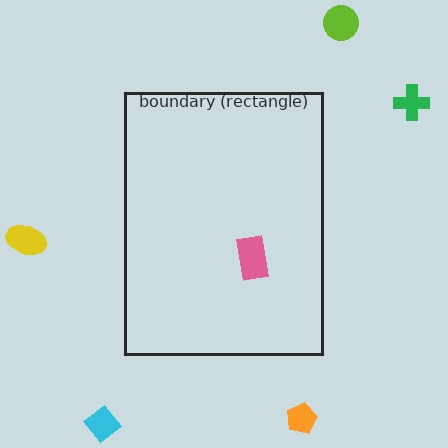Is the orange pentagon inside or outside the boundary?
Outside.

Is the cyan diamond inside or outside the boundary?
Outside.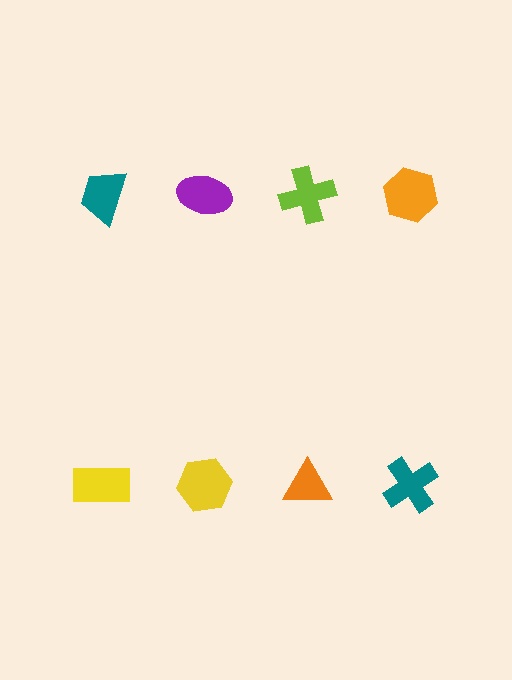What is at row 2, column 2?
A yellow hexagon.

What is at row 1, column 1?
A teal trapezoid.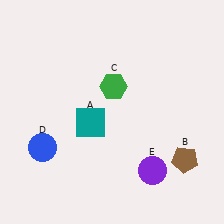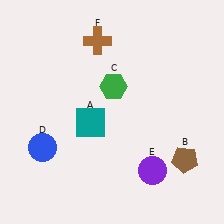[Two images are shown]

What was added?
A brown cross (F) was added in Image 2.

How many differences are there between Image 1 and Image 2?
There is 1 difference between the two images.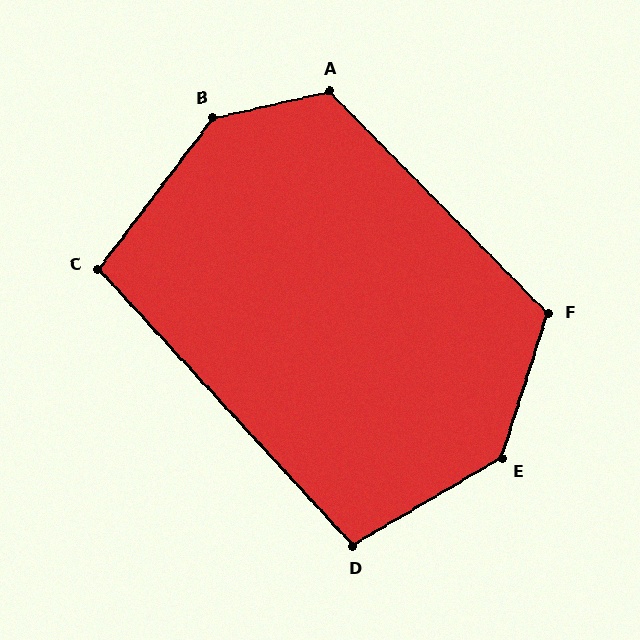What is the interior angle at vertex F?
Approximately 117 degrees (obtuse).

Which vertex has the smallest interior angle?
C, at approximately 100 degrees.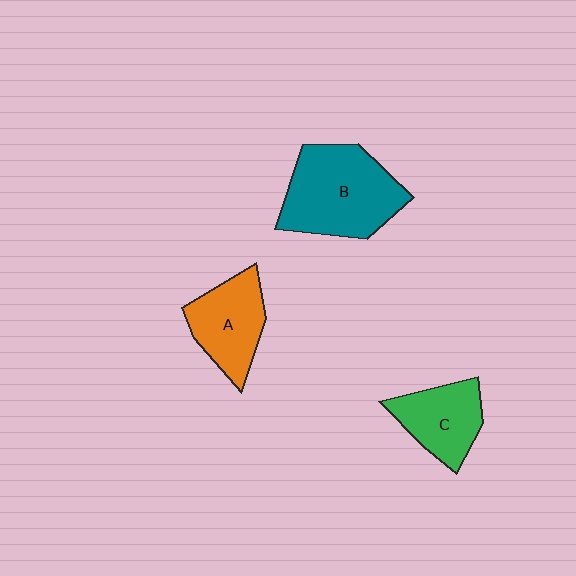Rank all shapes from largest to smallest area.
From largest to smallest: B (teal), A (orange), C (green).